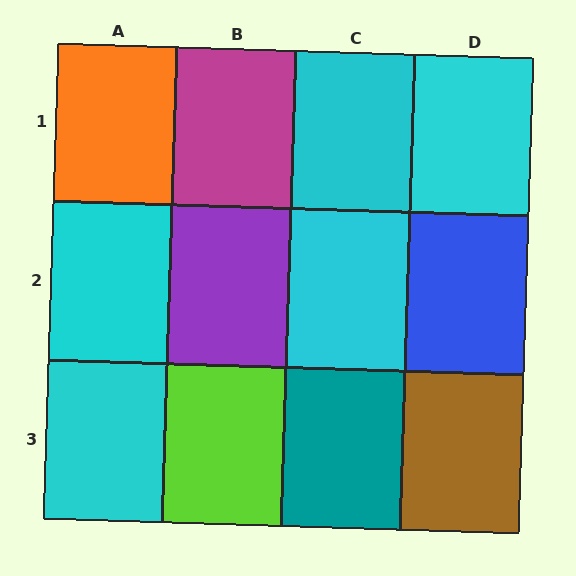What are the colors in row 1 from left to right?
Orange, magenta, cyan, cyan.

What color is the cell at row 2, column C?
Cyan.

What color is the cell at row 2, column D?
Blue.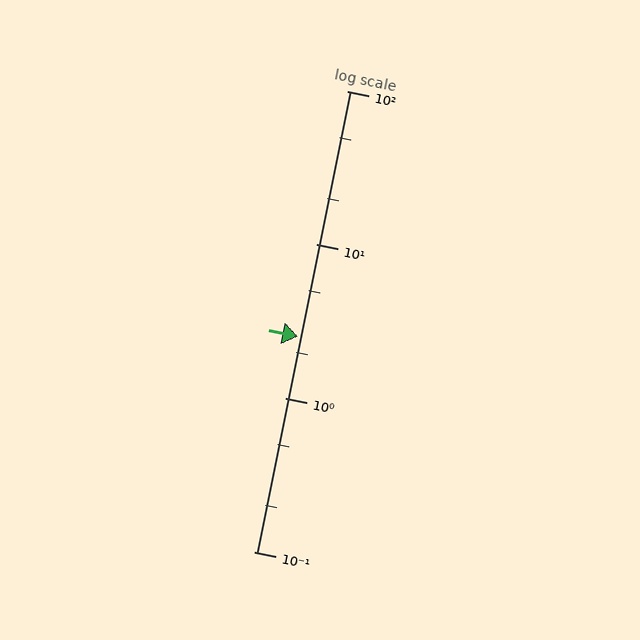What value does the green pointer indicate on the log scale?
The pointer indicates approximately 2.5.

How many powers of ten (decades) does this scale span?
The scale spans 3 decades, from 0.1 to 100.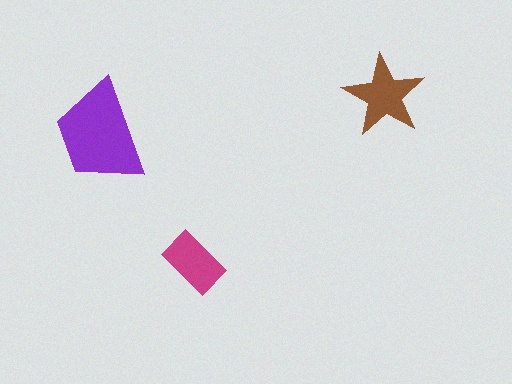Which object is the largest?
The purple trapezoid.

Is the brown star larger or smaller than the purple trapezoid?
Smaller.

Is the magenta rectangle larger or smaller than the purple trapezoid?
Smaller.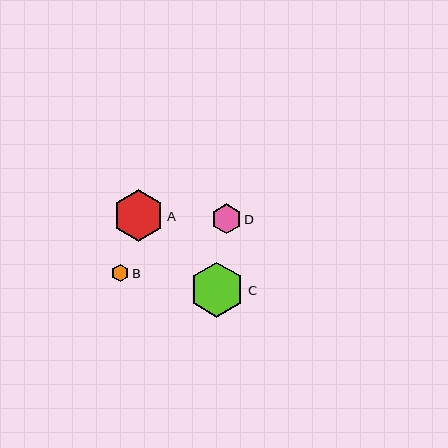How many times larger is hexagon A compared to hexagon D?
Hexagon A is approximately 1.8 times the size of hexagon D.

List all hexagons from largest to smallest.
From largest to smallest: C, A, D, B.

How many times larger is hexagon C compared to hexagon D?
Hexagon C is approximately 1.9 times the size of hexagon D.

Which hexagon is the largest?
Hexagon C is the largest with a size of approximately 55 pixels.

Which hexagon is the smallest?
Hexagon B is the smallest with a size of approximately 18 pixels.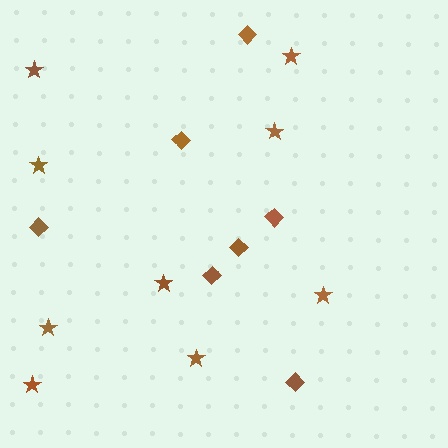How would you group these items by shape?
There are 2 groups: one group of stars (9) and one group of diamonds (7).